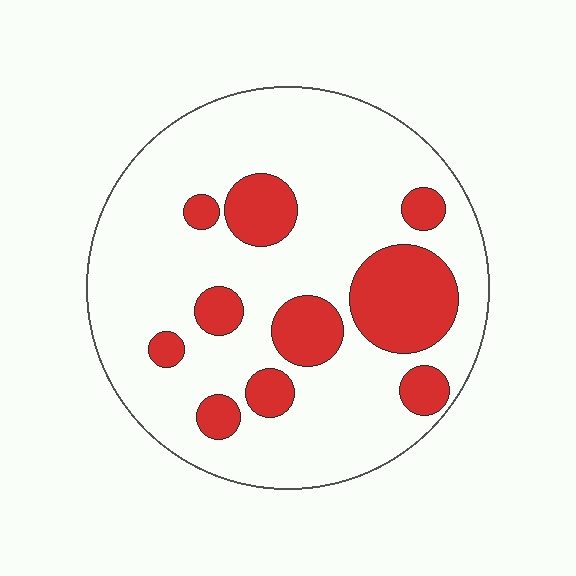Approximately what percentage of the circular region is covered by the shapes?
Approximately 25%.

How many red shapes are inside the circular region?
10.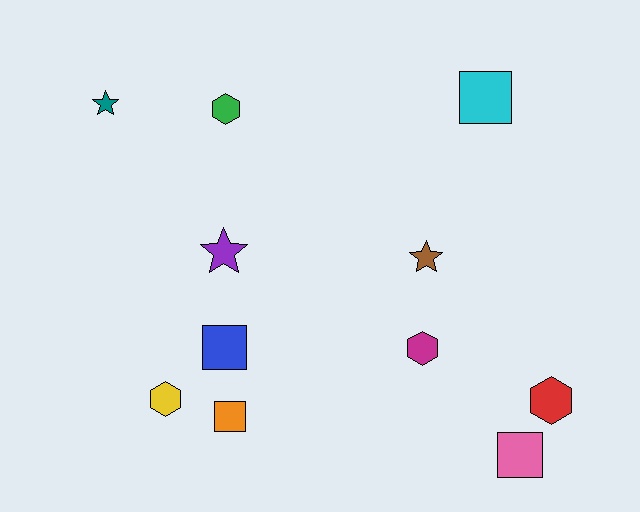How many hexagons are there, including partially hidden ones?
There are 4 hexagons.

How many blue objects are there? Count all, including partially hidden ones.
There is 1 blue object.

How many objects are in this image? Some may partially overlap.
There are 11 objects.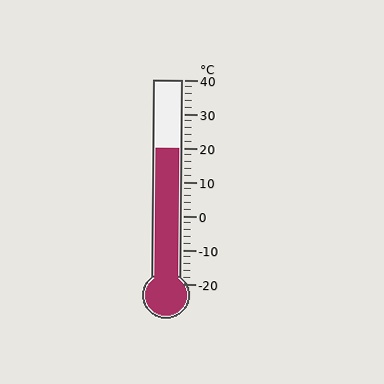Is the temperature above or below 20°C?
The temperature is at 20°C.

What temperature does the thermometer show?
The thermometer shows approximately 20°C.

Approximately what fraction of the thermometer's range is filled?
The thermometer is filled to approximately 65% of its range.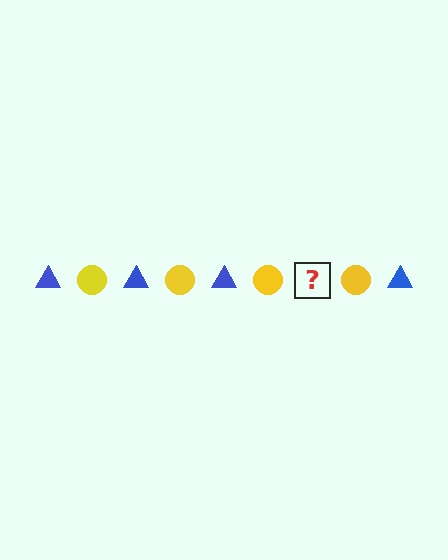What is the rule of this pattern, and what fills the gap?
The rule is that the pattern alternates between blue triangle and yellow circle. The gap should be filled with a blue triangle.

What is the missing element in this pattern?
The missing element is a blue triangle.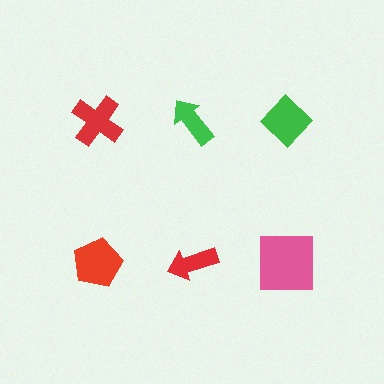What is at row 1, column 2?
A green arrow.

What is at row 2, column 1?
A red pentagon.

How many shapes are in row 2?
3 shapes.